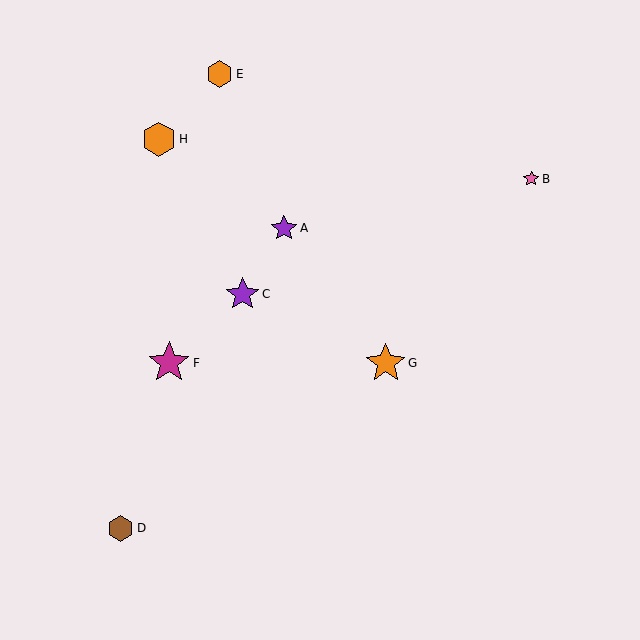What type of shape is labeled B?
Shape B is a pink star.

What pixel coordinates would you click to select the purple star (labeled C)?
Click at (243, 294) to select the purple star C.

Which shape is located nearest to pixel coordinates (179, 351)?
The magenta star (labeled F) at (169, 363) is nearest to that location.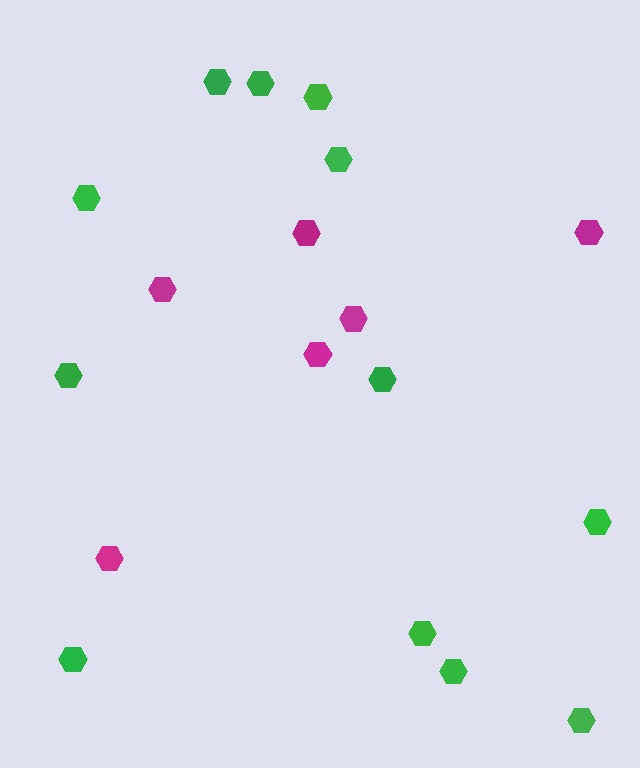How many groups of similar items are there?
There are 2 groups: one group of magenta hexagons (6) and one group of green hexagons (12).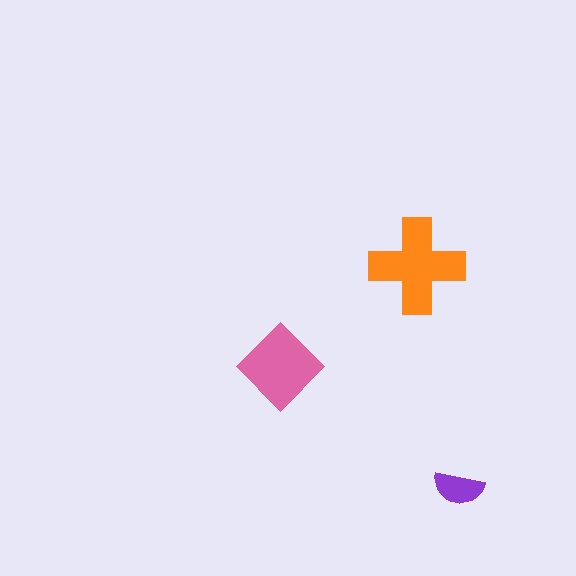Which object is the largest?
The orange cross.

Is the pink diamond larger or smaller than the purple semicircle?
Larger.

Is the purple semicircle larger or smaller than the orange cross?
Smaller.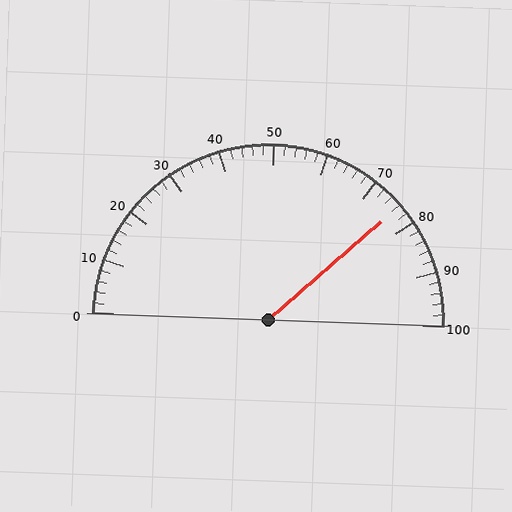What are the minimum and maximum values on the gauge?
The gauge ranges from 0 to 100.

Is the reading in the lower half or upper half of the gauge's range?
The reading is in the upper half of the range (0 to 100).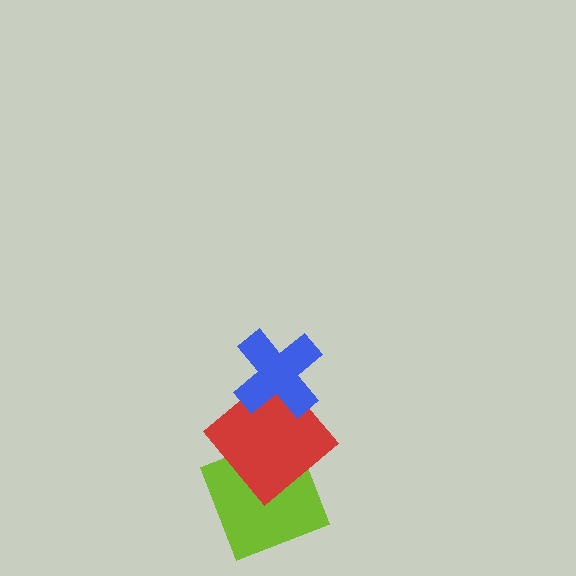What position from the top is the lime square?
The lime square is 3rd from the top.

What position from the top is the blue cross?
The blue cross is 1st from the top.